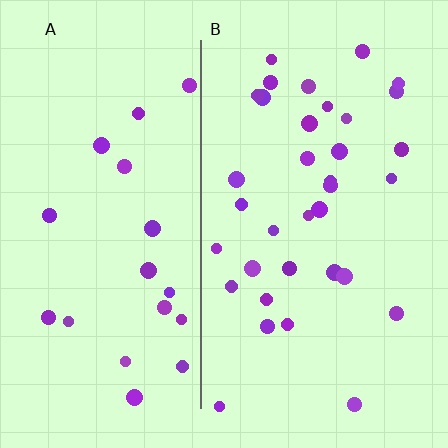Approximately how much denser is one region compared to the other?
Approximately 1.7× — region B over region A.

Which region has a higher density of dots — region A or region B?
B (the right).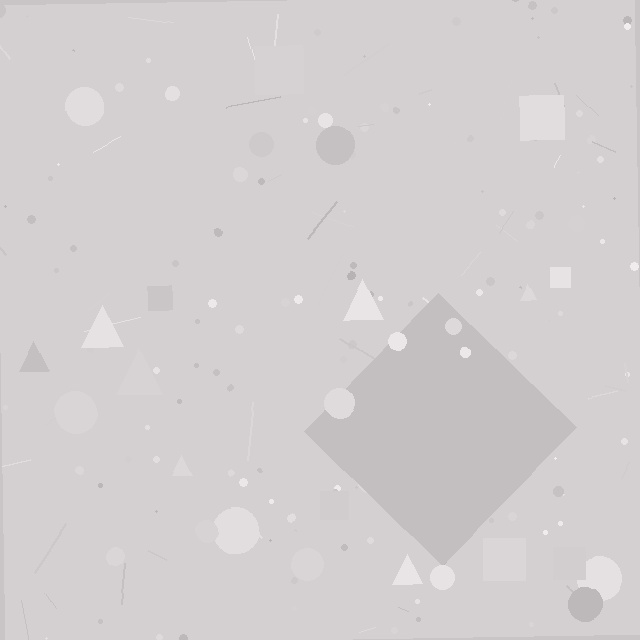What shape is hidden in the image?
A diamond is hidden in the image.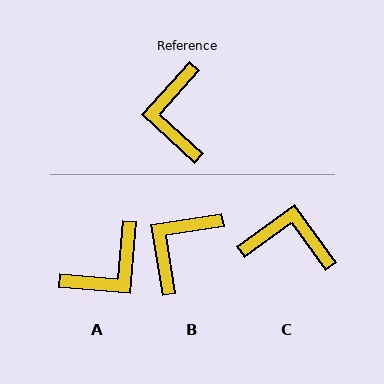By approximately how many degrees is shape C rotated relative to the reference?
Approximately 102 degrees clockwise.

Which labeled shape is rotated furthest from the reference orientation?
A, about 128 degrees away.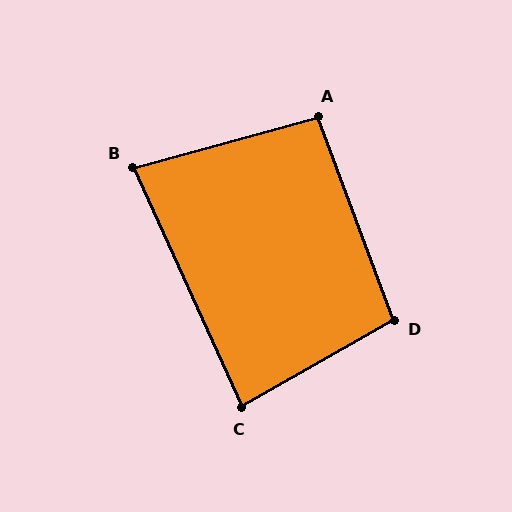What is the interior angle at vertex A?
Approximately 95 degrees (obtuse).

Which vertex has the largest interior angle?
D, at approximately 99 degrees.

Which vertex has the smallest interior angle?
B, at approximately 81 degrees.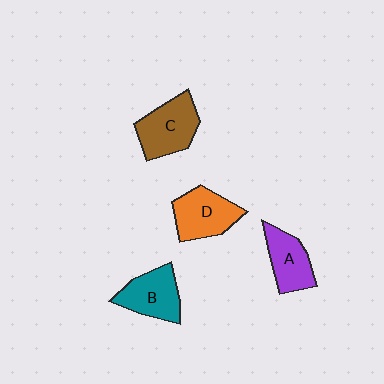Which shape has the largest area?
Shape C (brown).